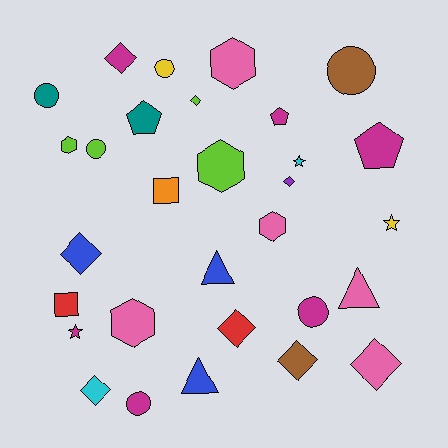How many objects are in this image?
There are 30 objects.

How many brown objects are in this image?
There are 2 brown objects.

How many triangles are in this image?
There are 3 triangles.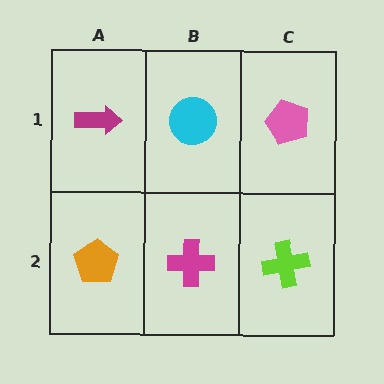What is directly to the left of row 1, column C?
A cyan circle.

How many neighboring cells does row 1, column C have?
2.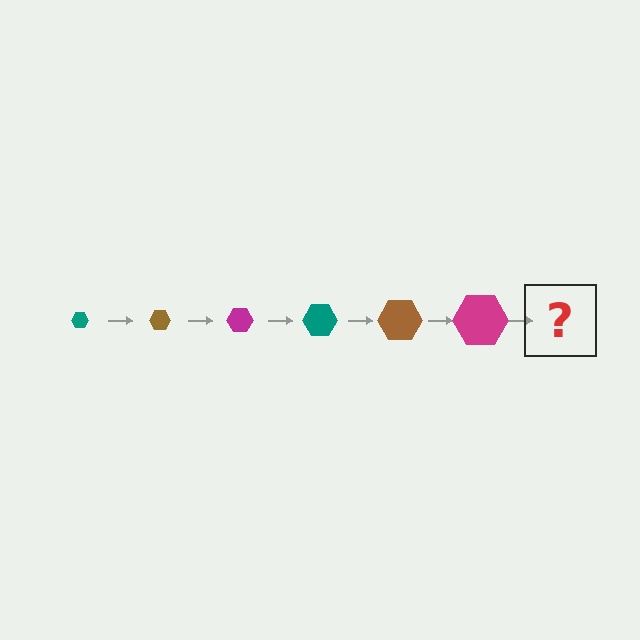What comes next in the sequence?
The next element should be a teal hexagon, larger than the previous one.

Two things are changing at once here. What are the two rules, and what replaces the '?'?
The two rules are that the hexagon grows larger each step and the color cycles through teal, brown, and magenta. The '?' should be a teal hexagon, larger than the previous one.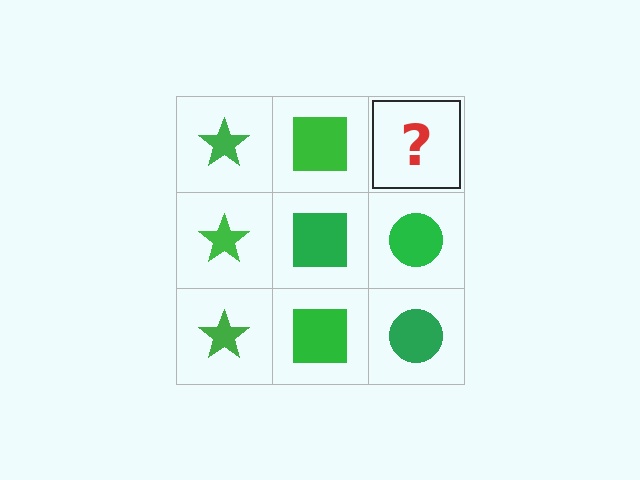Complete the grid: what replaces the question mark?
The question mark should be replaced with a green circle.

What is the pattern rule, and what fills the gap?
The rule is that each column has a consistent shape. The gap should be filled with a green circle.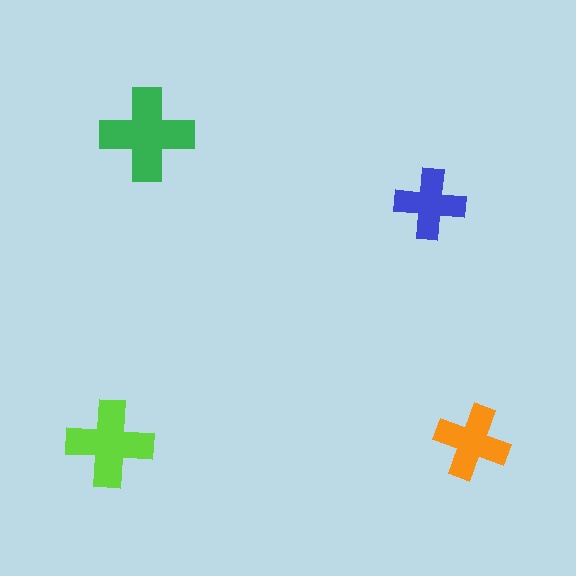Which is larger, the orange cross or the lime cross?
The lime one.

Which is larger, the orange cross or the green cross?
The green one.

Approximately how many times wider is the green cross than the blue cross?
About 1.5 times wider.